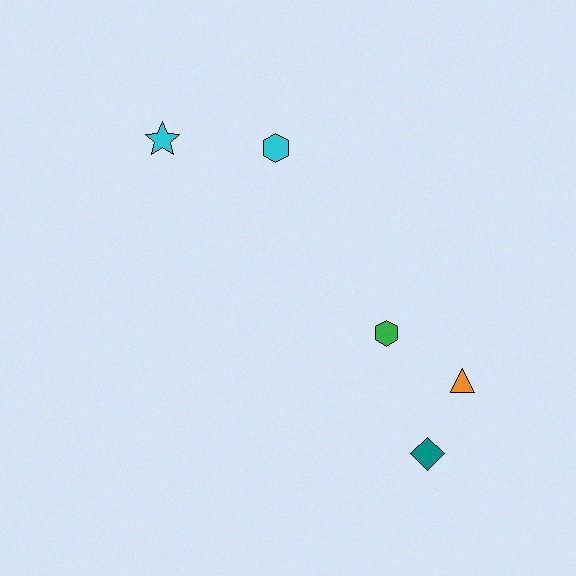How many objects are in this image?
There are 5 objects.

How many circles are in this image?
There are no circles.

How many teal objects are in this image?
There is 1 teal object.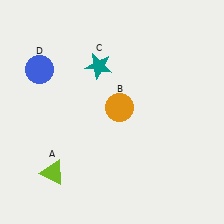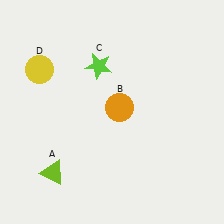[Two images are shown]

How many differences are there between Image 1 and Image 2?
There are 2 differences between the two images.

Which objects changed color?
C changed from teal to lime. D changed from blue to yellow.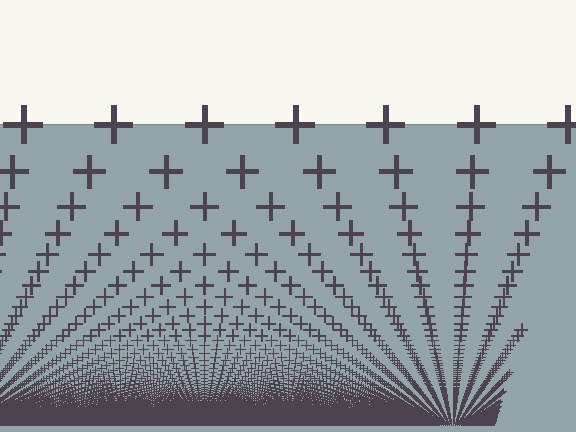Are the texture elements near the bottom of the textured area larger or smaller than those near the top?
Smaller. The gradient is inverted — elements near the bottom are smaller and denser.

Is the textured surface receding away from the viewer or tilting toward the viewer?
The surface appears to tilt toward the viewer. Texture elements get larger and sparser toward the top.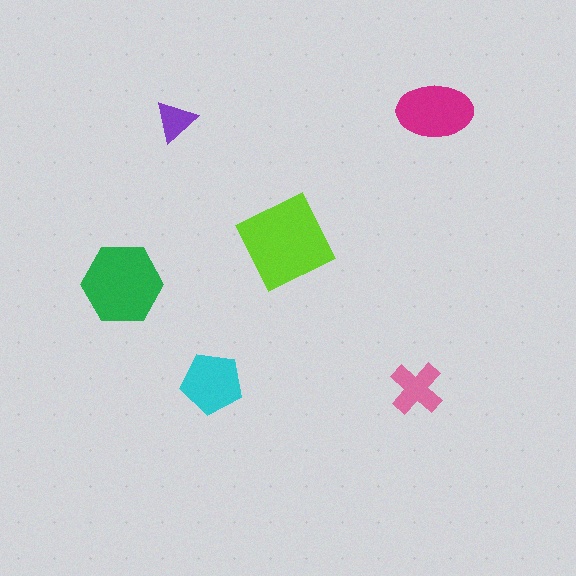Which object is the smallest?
The purple triangle.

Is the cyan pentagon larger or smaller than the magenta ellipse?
Smaller.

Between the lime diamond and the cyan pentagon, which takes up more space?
The lime diamond.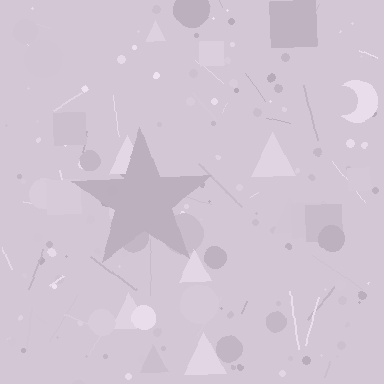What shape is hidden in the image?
A star is hidden in the image.